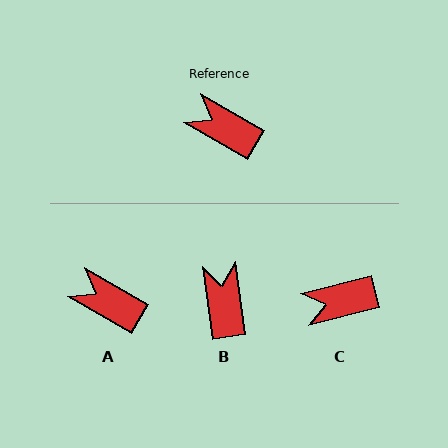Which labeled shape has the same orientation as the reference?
A.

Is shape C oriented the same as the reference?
No, it is off by about 44 degrees.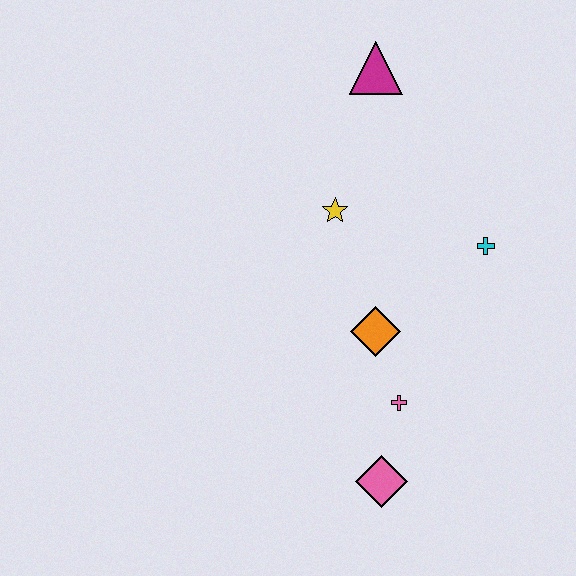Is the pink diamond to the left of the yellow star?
No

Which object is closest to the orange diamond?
The pink cross is closest to the orange diamond.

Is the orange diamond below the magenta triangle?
Yes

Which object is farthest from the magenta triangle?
The pink diamond is farthest from the magenta triangle.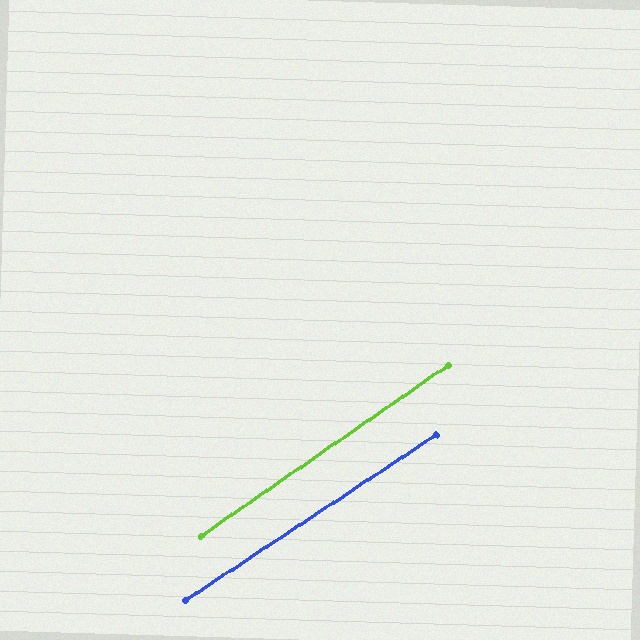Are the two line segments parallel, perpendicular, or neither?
Parallel — their directions differ by only 1.1°.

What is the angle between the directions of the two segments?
Approximately 1 degree.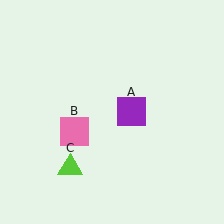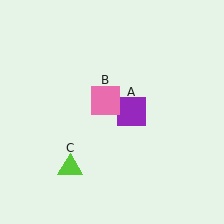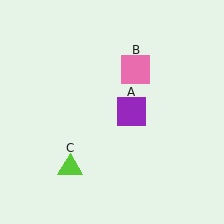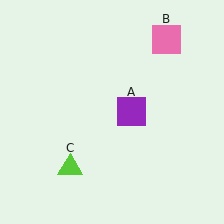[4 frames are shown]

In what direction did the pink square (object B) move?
The pink square (object B) moved up and to the right.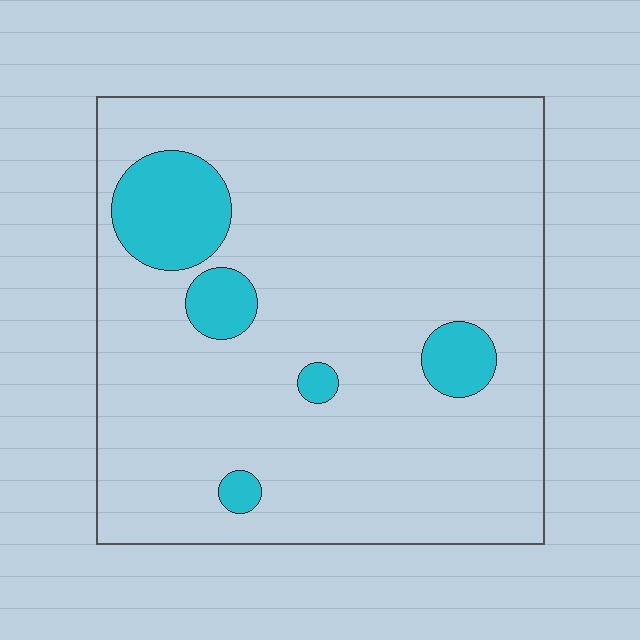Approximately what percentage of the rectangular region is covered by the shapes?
Approximately 10%.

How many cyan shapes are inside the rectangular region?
5.